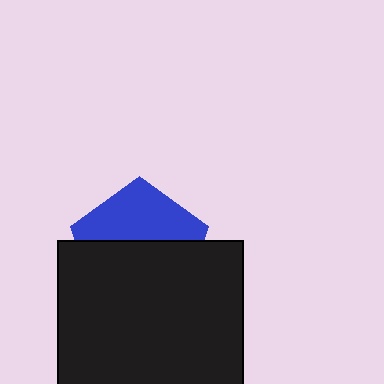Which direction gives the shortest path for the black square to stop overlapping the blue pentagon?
Moving down gives the shortest separation.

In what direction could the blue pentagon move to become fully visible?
The blue pentagon could move up. That would shift it out from behind the black square entirely.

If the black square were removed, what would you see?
You would see the complete blue pentagon.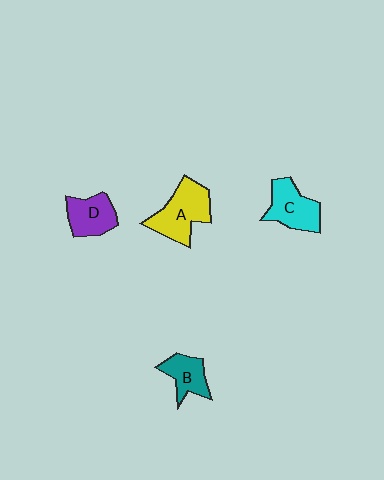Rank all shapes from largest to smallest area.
From largest to smallest: A (yellow), C (cyan), D (purple), B (teal).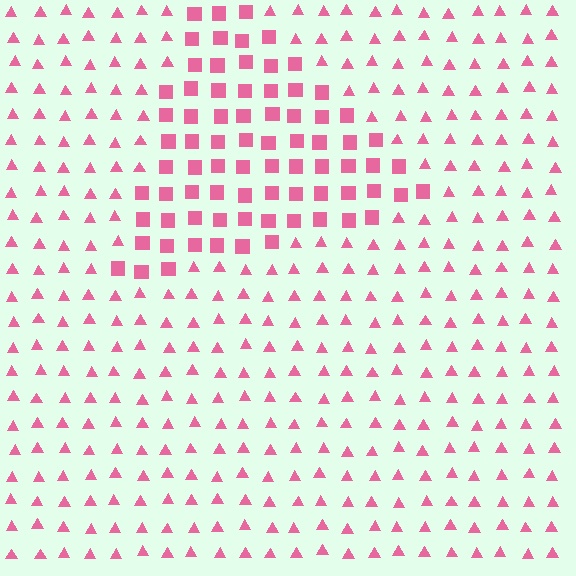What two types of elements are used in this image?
The image uses squares inside the triangle region and triangles outside it.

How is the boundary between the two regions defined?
The boundary is defined by a change in element shape: squares inside vs. triangles outside. All elements share the same color and spacing.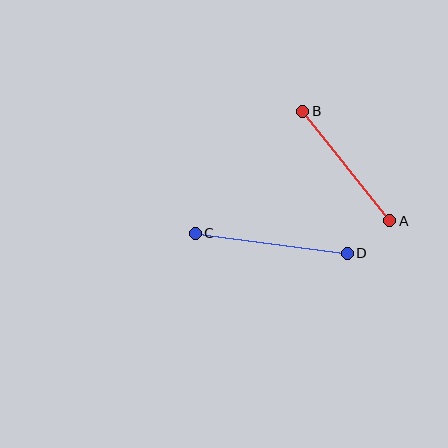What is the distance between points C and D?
The distance is approximately 154 pixels.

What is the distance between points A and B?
The distance is approximately 139 pixels.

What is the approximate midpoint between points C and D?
The midpoint is at approximately (271, 243) pixels.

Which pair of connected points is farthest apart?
Points C and D are farthest apart.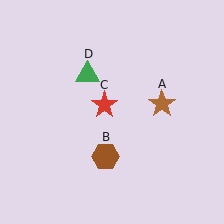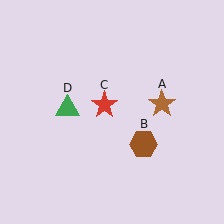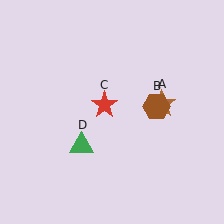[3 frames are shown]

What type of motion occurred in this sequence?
The brown hexagon (object B), green triangle (object D) rotated counterclockwise around the center of the scene.